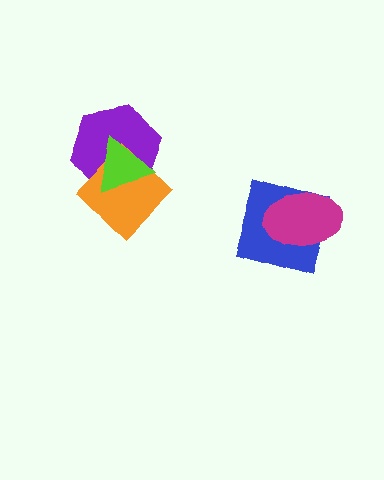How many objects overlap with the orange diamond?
2 objects overlap with the orange diamond.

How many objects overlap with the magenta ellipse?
1 object overlaps with the magenta ellipse.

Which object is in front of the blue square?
The magenta ellipse is in front of the blue square.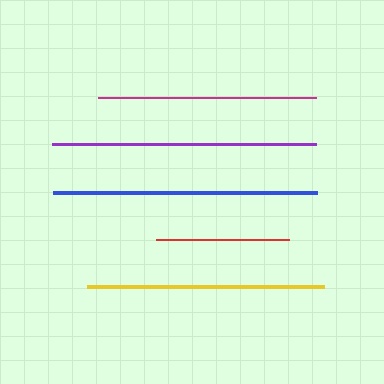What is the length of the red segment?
The red segment is approximately 133 pixels long.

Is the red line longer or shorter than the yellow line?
The yellow line is longer than the red line.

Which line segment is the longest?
The blue line is the longest at approximately 265 pixels.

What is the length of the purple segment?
The purple segment is approximately 264 pixels long.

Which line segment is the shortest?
The red line is the shortest at approximately 133 pixels.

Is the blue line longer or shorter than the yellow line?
The blue line is longer than the yellow line.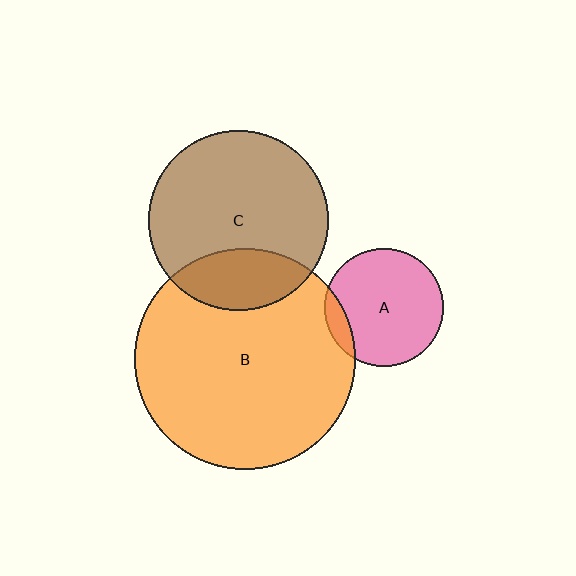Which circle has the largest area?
Circle B (orange).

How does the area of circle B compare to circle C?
Approximately 1.5 times.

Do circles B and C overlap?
Yes.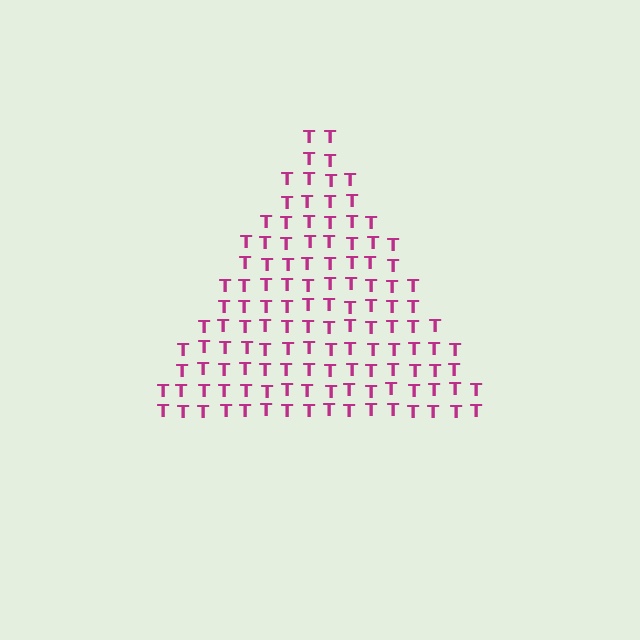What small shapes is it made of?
It is made of small letter T's.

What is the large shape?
The large shape is a triangle.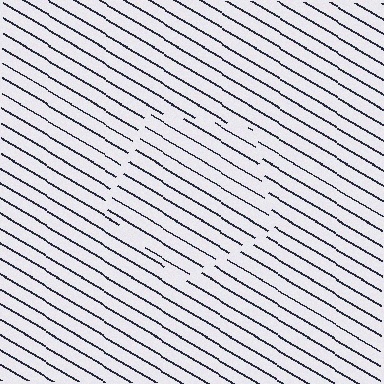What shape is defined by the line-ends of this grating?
An illusory pentagon. The interior of the shape contains the same grating, shifted by half a period — the contour is defined by the phase discontinuity where line-ends from the inner and outer gratings abut.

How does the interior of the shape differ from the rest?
The interior of the shape contains the same grating, shifted by half a period — the contour is defined by the phase discontinuity where line-ends from the inner and outer gratings abut.